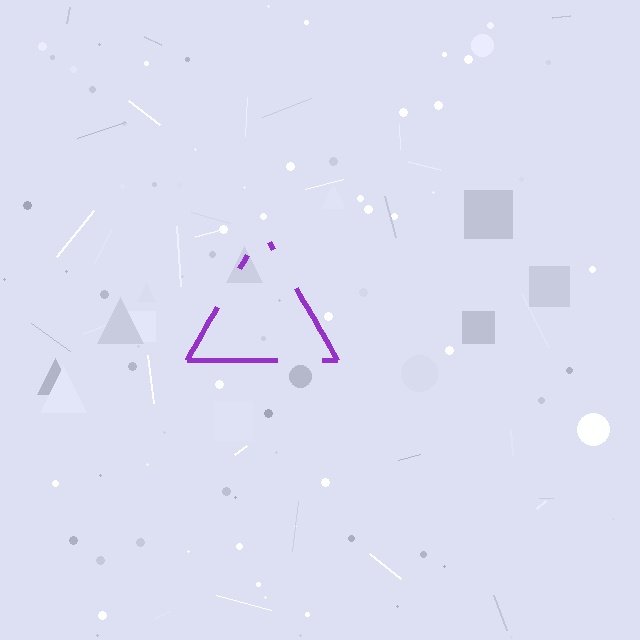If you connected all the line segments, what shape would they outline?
They would outline a triangle.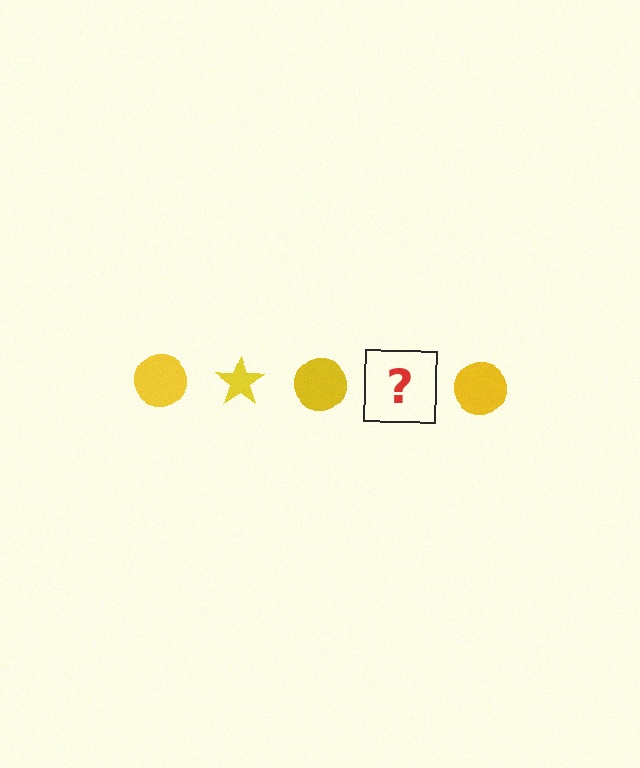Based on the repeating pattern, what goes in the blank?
The blank should be a yellow star.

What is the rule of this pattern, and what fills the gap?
The rule is that the pattern cycles through circle, star shapes in yellow. The gap should be filled with a yellow star.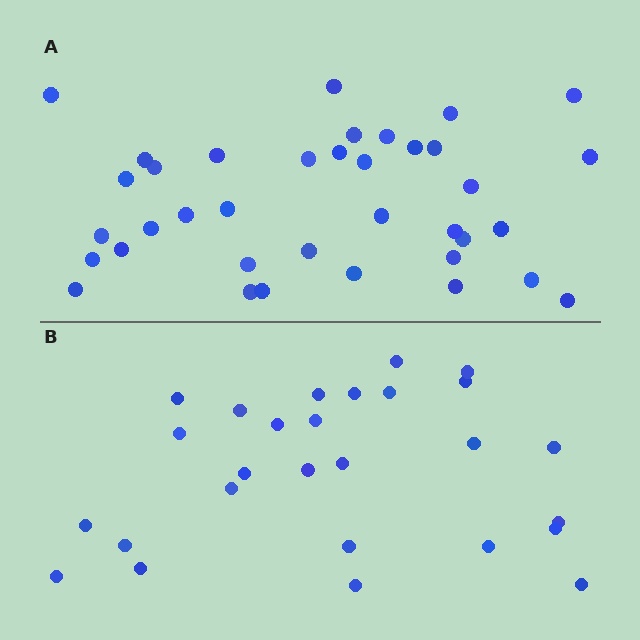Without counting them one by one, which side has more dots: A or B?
Region A (the top region) has more dots.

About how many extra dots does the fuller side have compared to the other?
Region A has roughly 10 or so more dots than region B.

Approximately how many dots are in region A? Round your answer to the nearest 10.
About 40 dots. (The exact count is 37, which rounds to 40.)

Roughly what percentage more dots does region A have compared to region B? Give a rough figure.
About 35% more.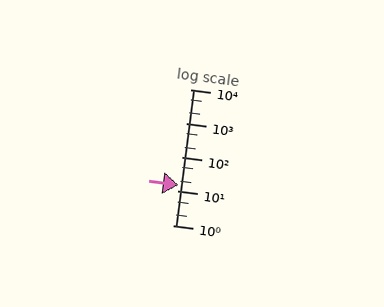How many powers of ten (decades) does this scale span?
The scale spans 4 decades, from 1 to 10000.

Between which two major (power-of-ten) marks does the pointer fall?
The pointer is between 10 and 100.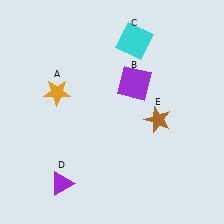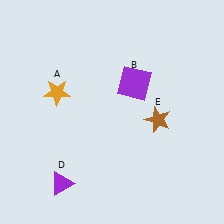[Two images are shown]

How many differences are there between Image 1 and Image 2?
There is 1 difference between the two images.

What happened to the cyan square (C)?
The cyan square (C) was removed in Image 2. It was in the top-right area of Image 1.